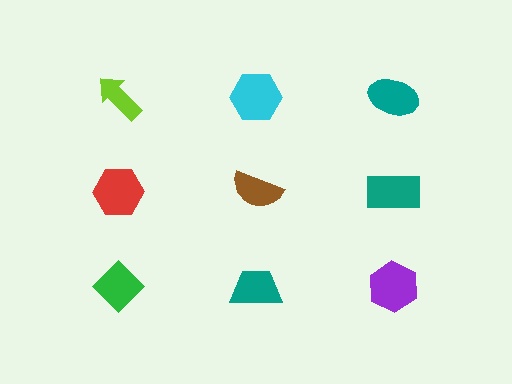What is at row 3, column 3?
A purple hexagon.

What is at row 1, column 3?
A teal ellipse.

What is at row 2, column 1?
A red hexagon.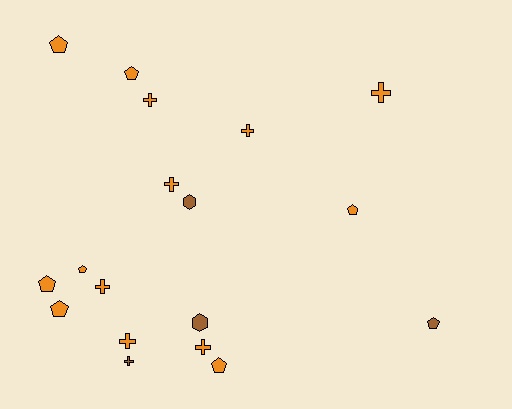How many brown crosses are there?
There is 1 brown cross.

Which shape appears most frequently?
Pentagon, with 8 objects.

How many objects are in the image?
There are 18 objects.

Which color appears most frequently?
Orange, with 14 objects.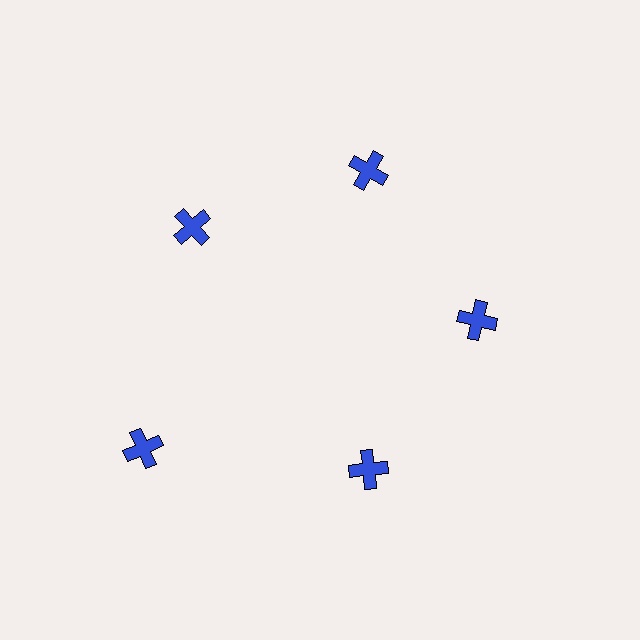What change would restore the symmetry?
The symmetry would be restored by moving it inward, back onto the ring so that all 5 crosses sit at equal angles and equal distance from the center.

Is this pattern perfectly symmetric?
No. The 5 blue crosses are arranged in a ring, but one element near the 8 o'clock position is pushed outward from the center, breaking the 5-fold rotational symmetry.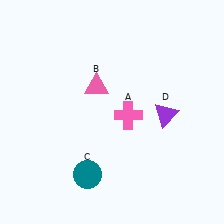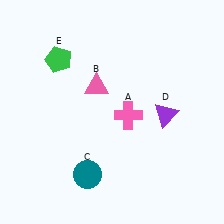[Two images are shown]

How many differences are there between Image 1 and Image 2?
There is 1 difference between the two images.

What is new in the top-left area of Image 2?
A green pentagon (E) was added in the top-left area of Image 2.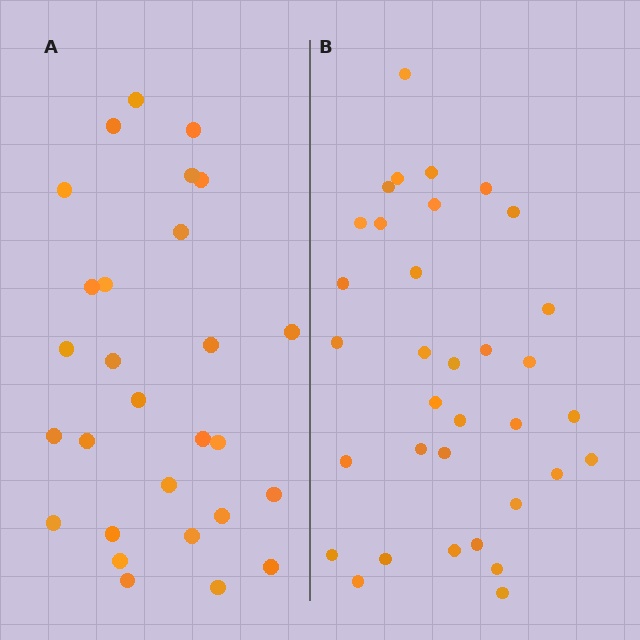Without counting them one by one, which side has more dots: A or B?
Region B (the right region) has more dots.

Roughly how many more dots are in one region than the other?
Region B has about 6 more dots than region A.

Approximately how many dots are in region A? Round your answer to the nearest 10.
About 30 dots. (The exact count is 28, which rounds to 30.)